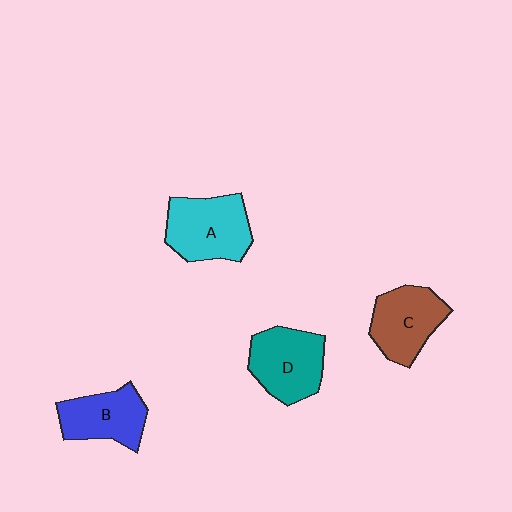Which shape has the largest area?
Shape A (cyan).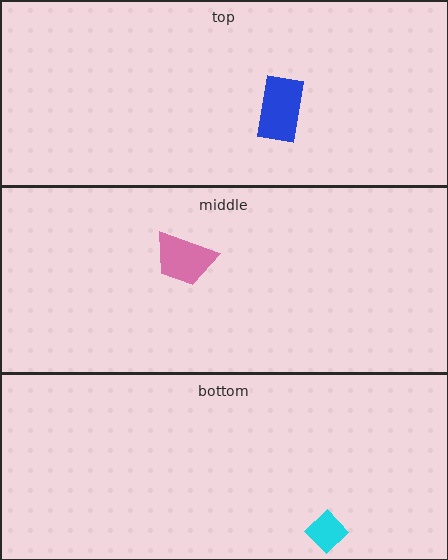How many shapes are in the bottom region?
1.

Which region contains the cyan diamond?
The bottom region.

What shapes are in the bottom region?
The cyan diamond.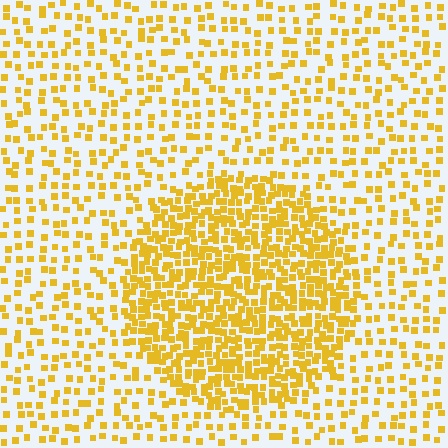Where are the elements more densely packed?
The elements are more densely packed inside the circle boundary.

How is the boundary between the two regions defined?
The boundary is defined by a change in element density (approximately 2.5x ratio). All elements are the same color, size, and shape.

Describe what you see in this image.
The image contains small yellow elements arranged at two different densities. A circle-shaped region is visible where the elements are more densely packed than the surrounding area.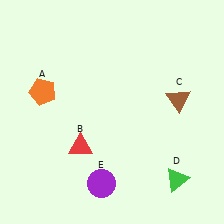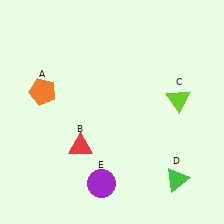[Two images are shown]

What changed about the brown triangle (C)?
In Image 1, C is brown. In Image 2, it changed to lime.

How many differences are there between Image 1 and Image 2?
There is 1 difference between the two images.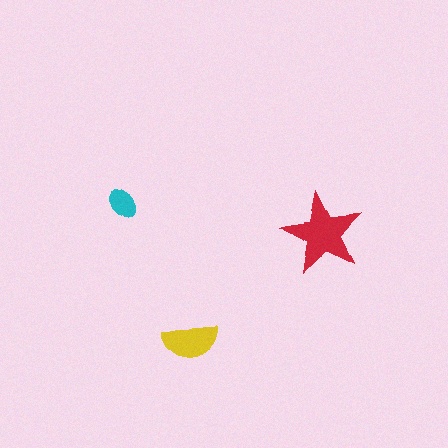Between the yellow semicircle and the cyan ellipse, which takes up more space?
The yellow semicircle.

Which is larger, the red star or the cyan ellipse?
The red star.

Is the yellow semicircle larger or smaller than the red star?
Smaller.